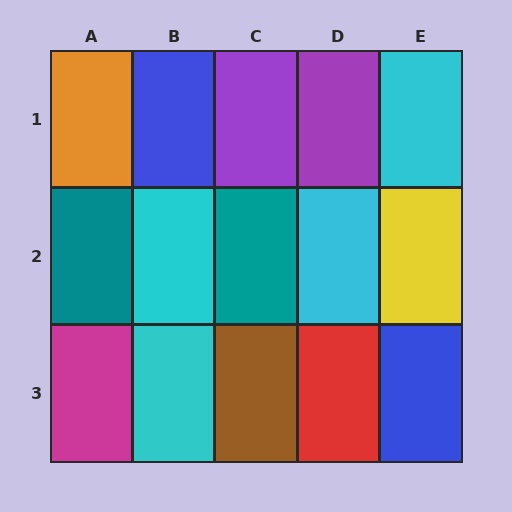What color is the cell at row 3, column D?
Red.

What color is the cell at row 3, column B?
Cyan.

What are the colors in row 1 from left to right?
Orange, blue, purple, purple, cyan.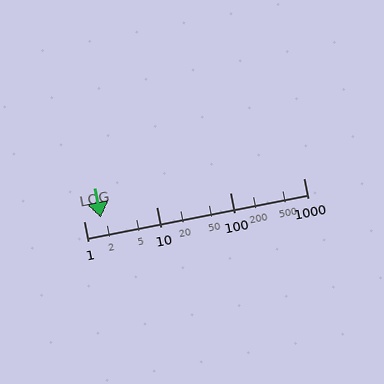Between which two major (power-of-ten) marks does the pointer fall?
The pointer is between 1 and 10.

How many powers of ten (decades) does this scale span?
The scale spans 3 decades, from 1 to 1000.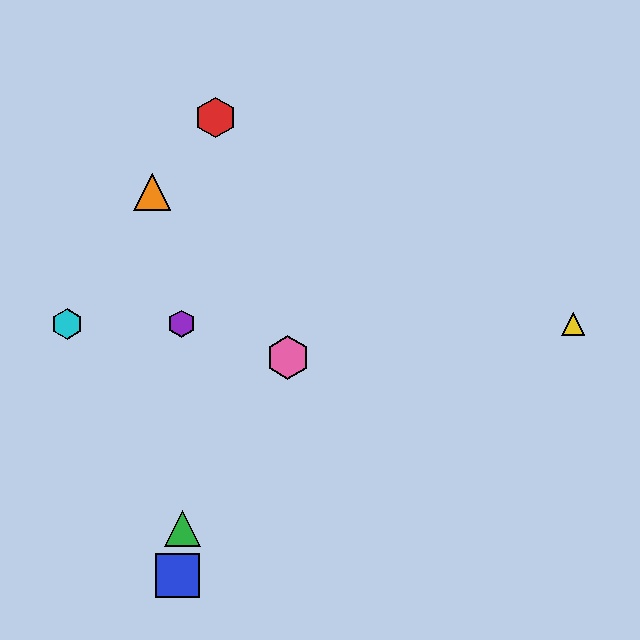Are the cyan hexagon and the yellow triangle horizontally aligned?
Yes, both are at y≈324.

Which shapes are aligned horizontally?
The yellow triangle, the purple hexagon, the cyan hexagon are aligned horizontally.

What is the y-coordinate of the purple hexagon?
The purple hexagon is at y≈324.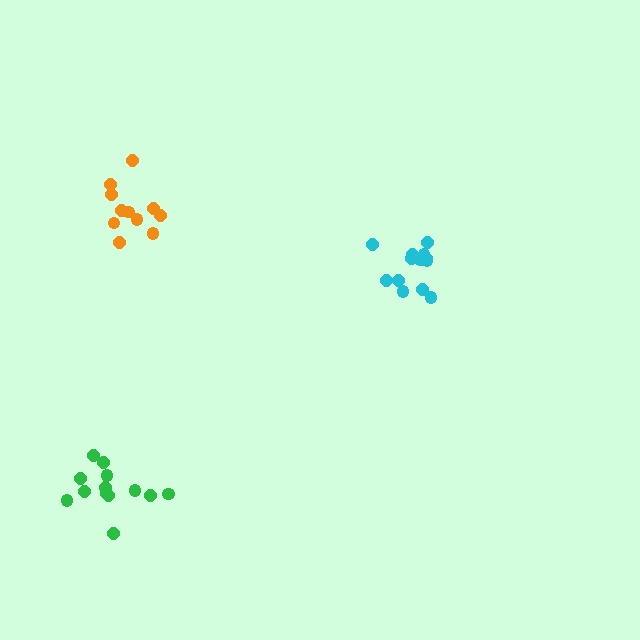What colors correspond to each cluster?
The clusters are colored: green, cyan, orange.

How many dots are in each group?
Group 1: 13 dots, Group 2: 13 dots, Group 3: 11 dots (37 total).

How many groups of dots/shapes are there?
There are 3 groups.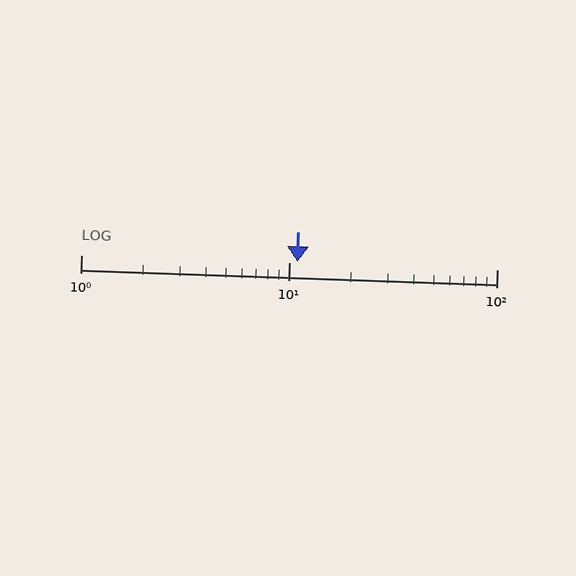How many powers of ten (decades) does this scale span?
The scale spans 2 decades, from 1 to 100.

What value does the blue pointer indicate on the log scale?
The pointer indicates approximately 11.